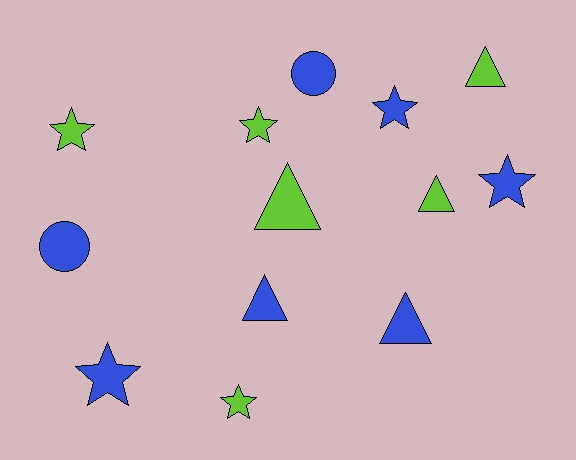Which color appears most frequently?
Blue, with 7 objects.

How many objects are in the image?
There are 13 objects.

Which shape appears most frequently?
Star, with 6 objects.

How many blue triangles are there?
There are 2 blue triangles.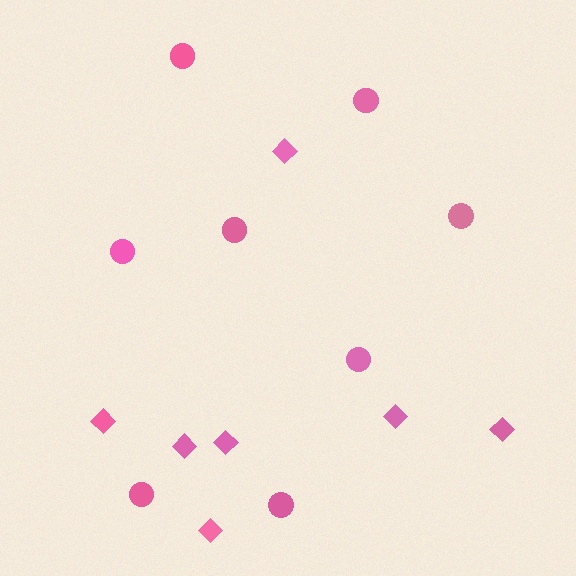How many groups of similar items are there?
There are 2 groups: one group of diamonds (7) and one group of circles (8).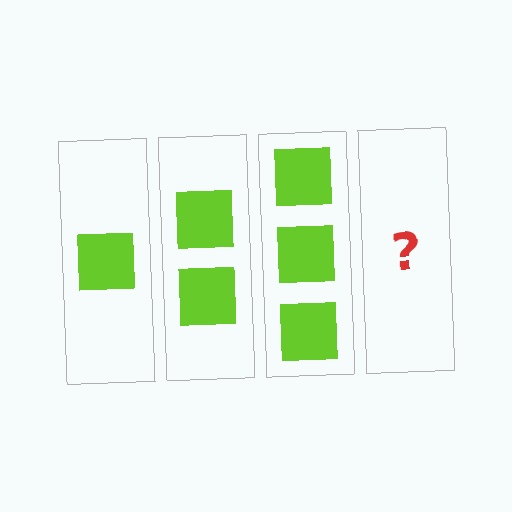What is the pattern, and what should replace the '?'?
The pattern is that each step adds one more square. The '?' should be 4 squares.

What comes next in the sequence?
The next element should be 4 squares.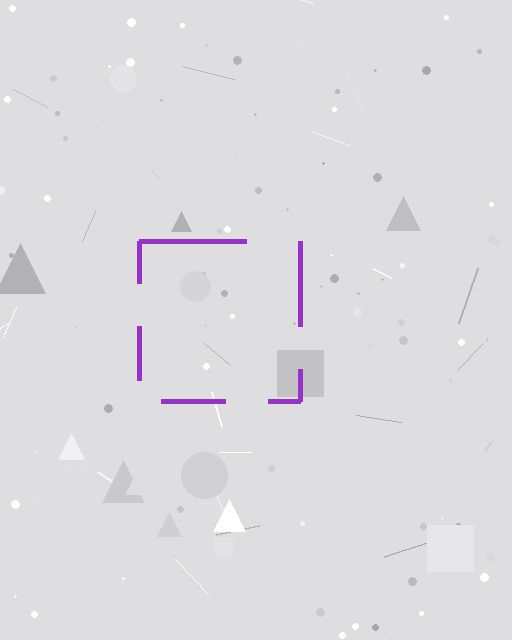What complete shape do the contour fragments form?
The contour fragments form a square.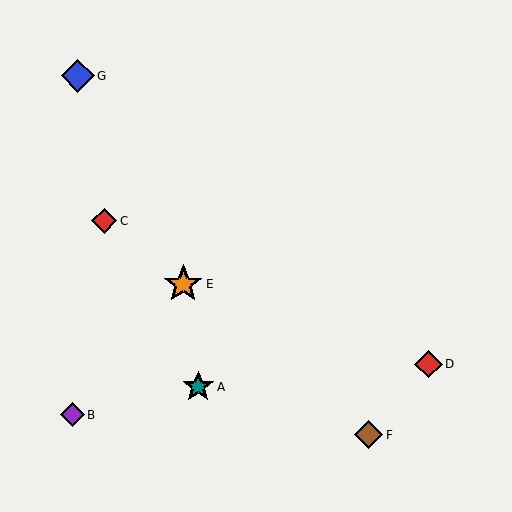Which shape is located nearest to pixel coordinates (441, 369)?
The red diamond (labeled D) at (428, 364) is nearest to that location.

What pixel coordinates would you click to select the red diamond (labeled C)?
Click at (104, 221) to select the red diamond C.